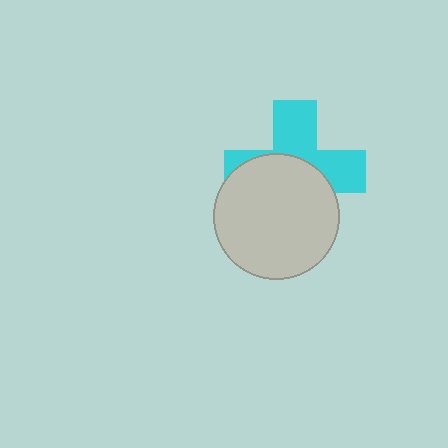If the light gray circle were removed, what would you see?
You would see the complete cyan cross.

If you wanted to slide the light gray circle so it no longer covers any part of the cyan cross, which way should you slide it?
Slide it down — that is the most direct way to separate the two shapes.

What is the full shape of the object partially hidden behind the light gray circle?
The partially hidden object is a cyan cross.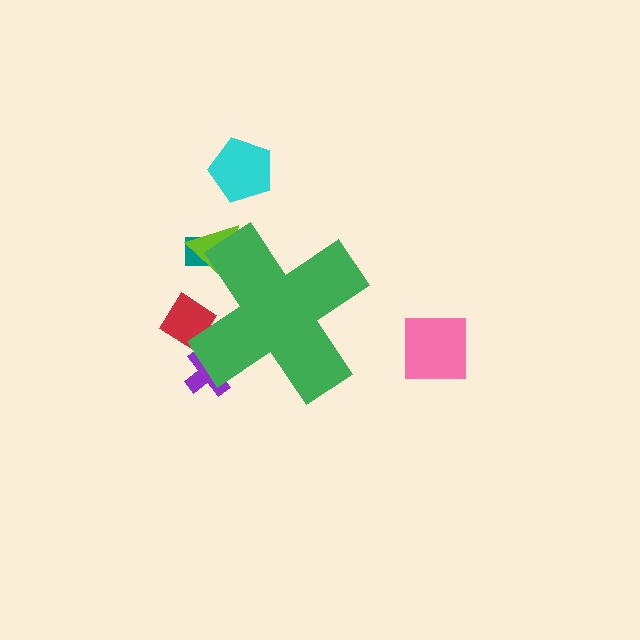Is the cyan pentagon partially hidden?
No, the cyan pentagon is fully visible.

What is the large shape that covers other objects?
A green cross.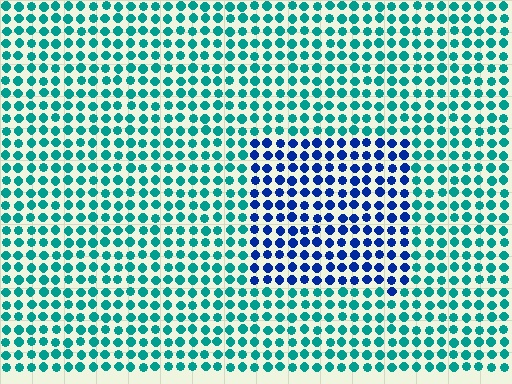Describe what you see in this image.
The image is filled with small teal elements in a uniform arrangement. A rectangle-shaped region is visible where the elements are tinted to a slightly different hue, forming a subtle color boundary.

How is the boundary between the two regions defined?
The boundary is defined purely by a slight shift in hue (about 51 degrees). Spacing, size, and orientation are identical on both sides.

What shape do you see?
I see a rectangle.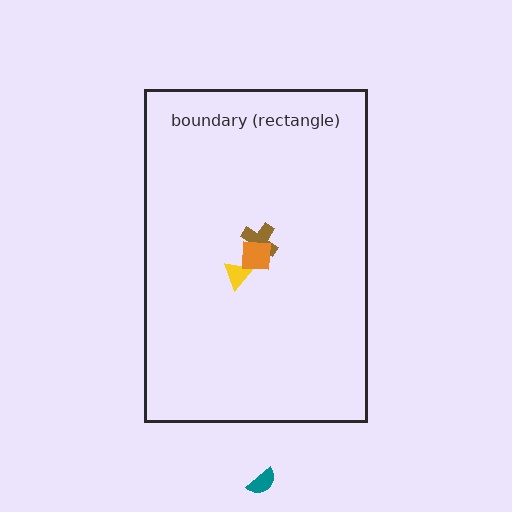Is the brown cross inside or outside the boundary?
Inside.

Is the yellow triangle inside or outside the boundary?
Inside.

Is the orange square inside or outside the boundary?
Inside.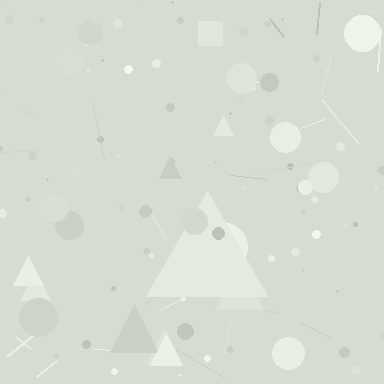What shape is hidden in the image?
A triangle is hidden in the image.